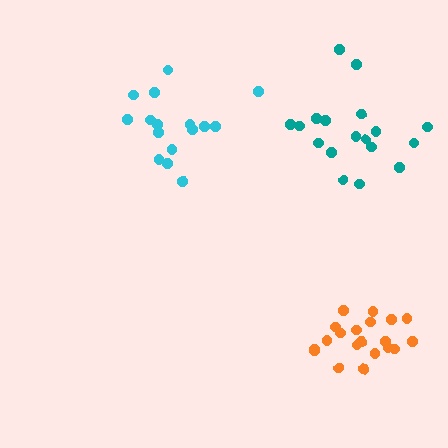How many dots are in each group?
Group 1: 16 dots, Group 2: 20 dots, Group 3: 18 dots (54 total).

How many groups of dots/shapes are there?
There are 3 groups.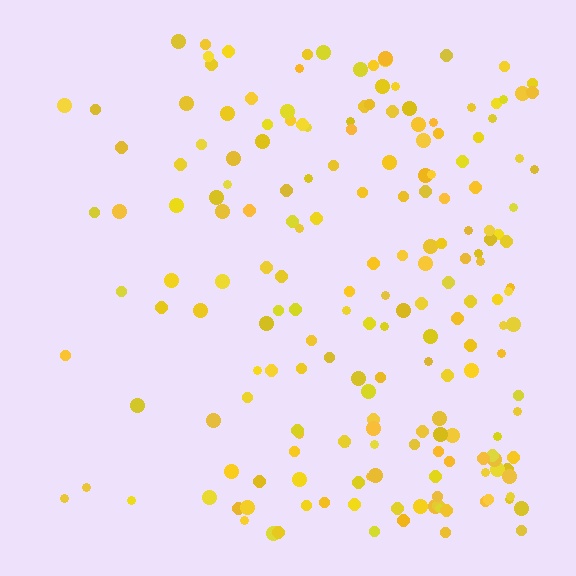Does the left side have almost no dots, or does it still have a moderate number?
Still a moderate number, just noticeably fewer than the right.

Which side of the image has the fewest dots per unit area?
The left.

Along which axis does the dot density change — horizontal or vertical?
Horizontal.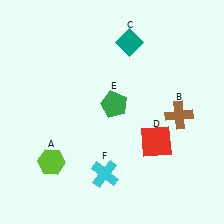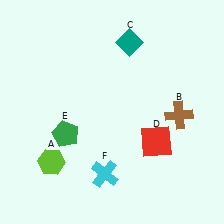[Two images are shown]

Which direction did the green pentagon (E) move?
The green pentagon (E) moved left.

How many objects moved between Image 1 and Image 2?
1 object moved between the two images.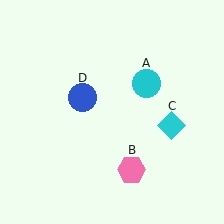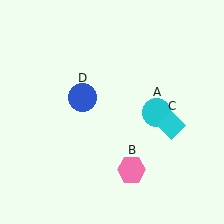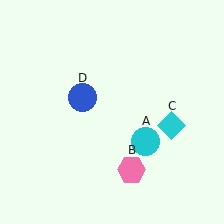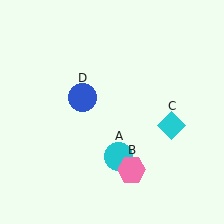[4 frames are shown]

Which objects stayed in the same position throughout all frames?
Pink hexagon (object B) and cyan diamond (object C) and blue circle (object D) remained stationary.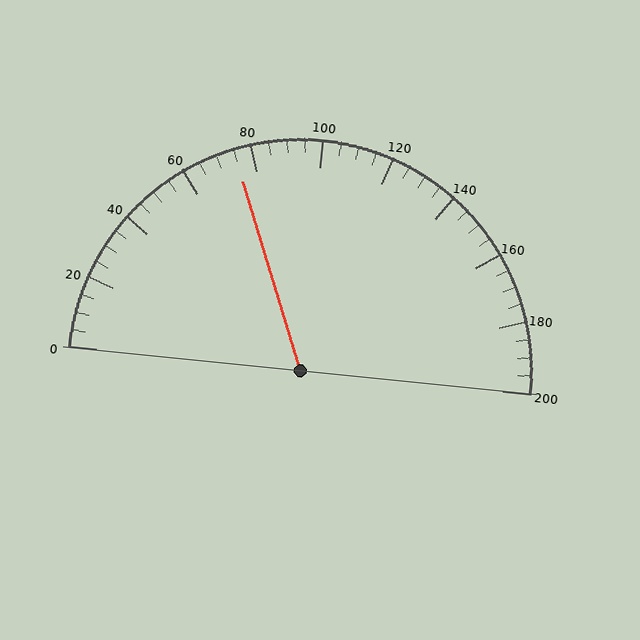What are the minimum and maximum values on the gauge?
The gauge ranges from 0 to 200.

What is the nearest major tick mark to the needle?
The nearest major tick mark is 80.